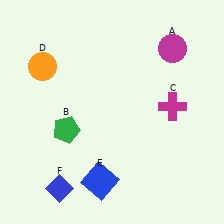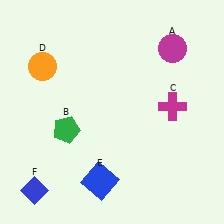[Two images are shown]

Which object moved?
The blue diamond (F) moved left.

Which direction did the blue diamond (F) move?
The blue diamond (F) moved left.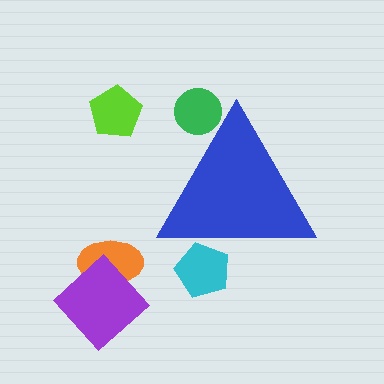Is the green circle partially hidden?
Yes, the green circle is partially hidden behind the blue triangle.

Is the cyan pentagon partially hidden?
Yes, the cyan pentagon is partially hidden behind the blue triangle.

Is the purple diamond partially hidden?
No, the purple diamond is fully visible.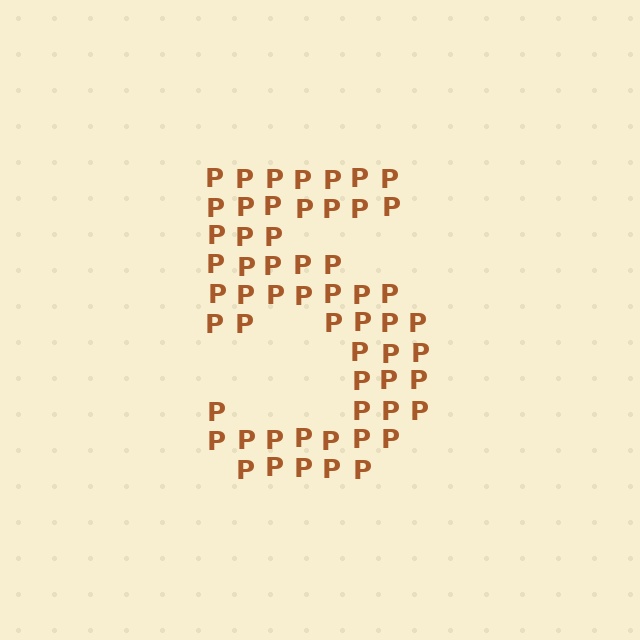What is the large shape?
The large shape is the digit 5.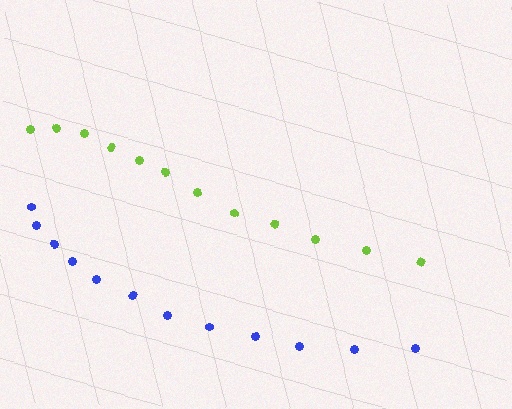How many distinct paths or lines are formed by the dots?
There are 2 distinct paths.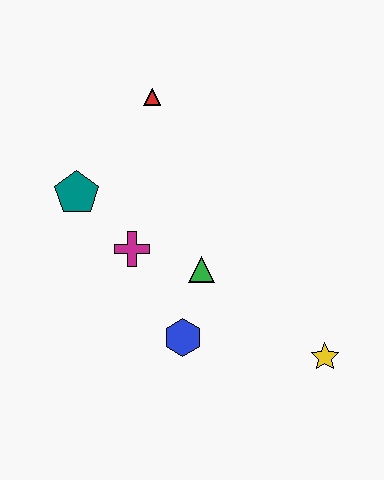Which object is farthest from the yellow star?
The red triangle is farthest from the yellow star.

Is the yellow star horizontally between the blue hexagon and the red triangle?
No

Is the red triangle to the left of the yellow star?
Yes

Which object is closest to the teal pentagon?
The magenta cross is closest to the teal pentagon.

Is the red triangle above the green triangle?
Yes